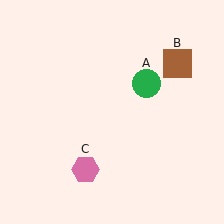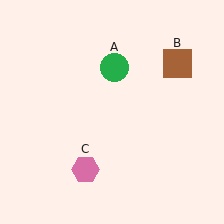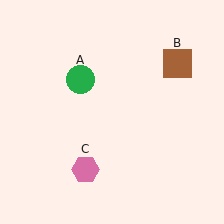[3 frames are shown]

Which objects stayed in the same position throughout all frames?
Brown square (object B) and pink hexagon (object C) remained stationary.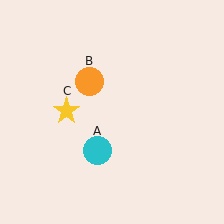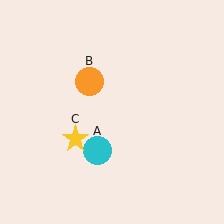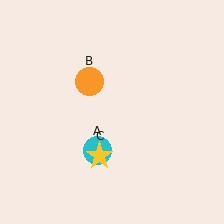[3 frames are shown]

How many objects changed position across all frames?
1 object changed position: yellow star (object C).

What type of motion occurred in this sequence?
The yellow star (object C) rotated counterclockwise around the center of the scene.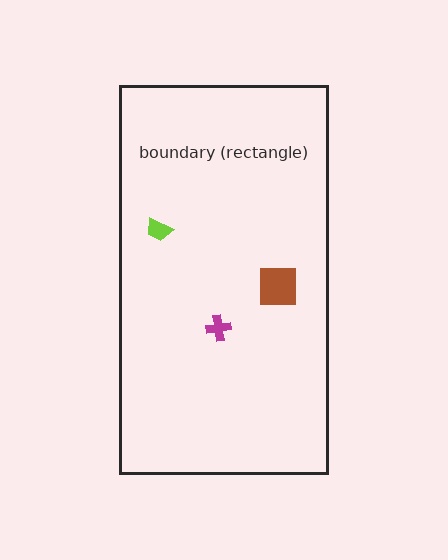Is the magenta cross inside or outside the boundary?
Inside.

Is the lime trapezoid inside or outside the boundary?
Inside.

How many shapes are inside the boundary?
3 inside, 0 outside.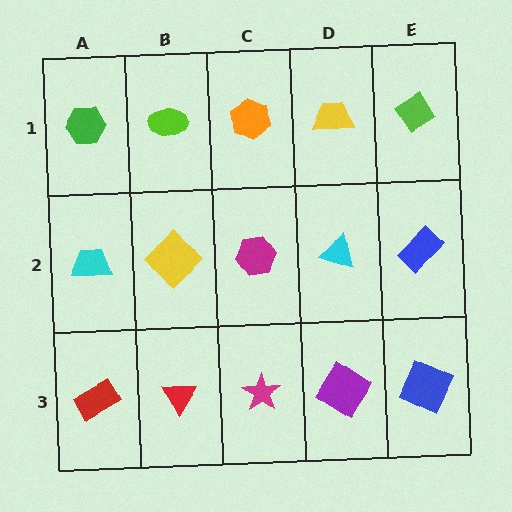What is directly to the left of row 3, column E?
A purple diamond.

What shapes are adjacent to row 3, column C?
A magenta hexagon (row 2, column C), a red triangle (row 3, column B), a purple diamond (row 3, column D).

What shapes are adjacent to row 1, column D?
A cyan triangle (row 2, column D), an orange hexagon (row 1, column C), a lime diamond (row 1, column E).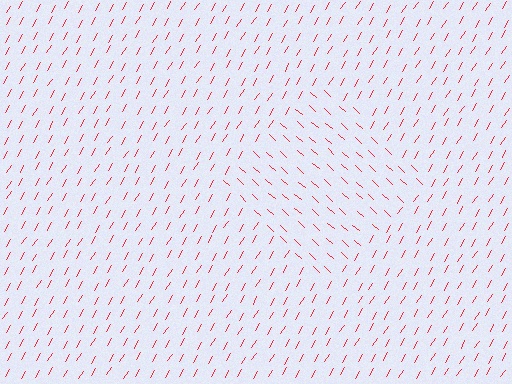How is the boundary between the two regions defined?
The boundary is defined purely by a change in line orientation (approximately 79 degrees difference). All lines are the same color and thickness.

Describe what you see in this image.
The image is filled with small red line segments. A diamond region in the image has lines oriented differently from the surrounding lines, creating a visible texture boundary.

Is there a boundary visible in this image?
Yes, there is a texture boundary formed by a change in line orientation.